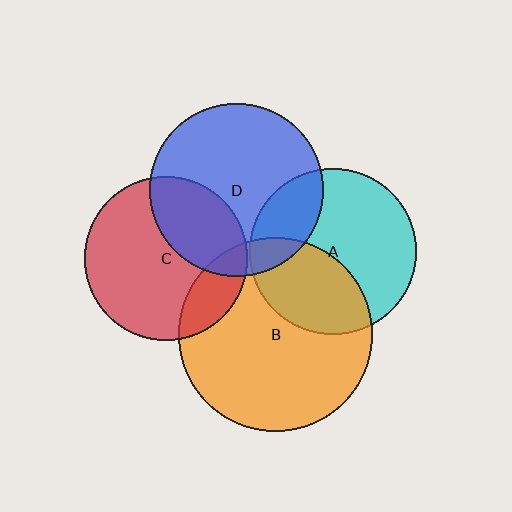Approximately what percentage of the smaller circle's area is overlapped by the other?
Approximately 20%.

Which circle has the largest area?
Circle B (orange).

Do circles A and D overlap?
Yes.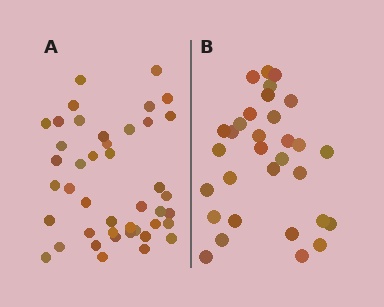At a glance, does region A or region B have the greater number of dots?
Region A (the left region) has more dots.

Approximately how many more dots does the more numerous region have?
Region A has roughly 12 or so more dots than region B.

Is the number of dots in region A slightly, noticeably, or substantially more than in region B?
Region A has noticeably more, but not dramatically so. The ratio is roughly 1.4 to 1.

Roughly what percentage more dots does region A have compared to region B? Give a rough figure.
About 40% more.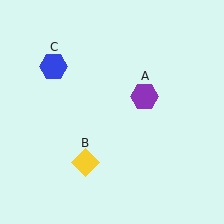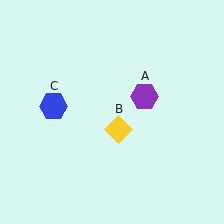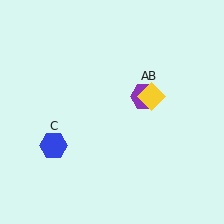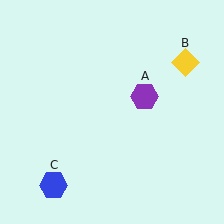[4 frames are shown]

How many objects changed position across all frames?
2 objects changed position: yellow diamond (object B), blue hexagon (object C).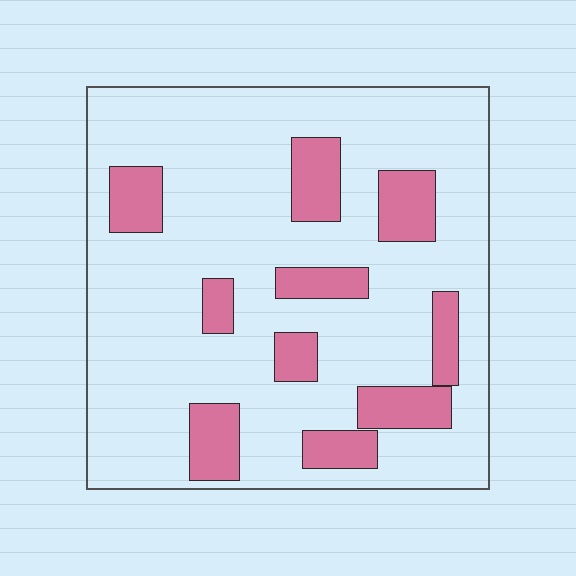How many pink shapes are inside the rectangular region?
10.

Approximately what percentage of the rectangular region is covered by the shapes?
Approximately 20%.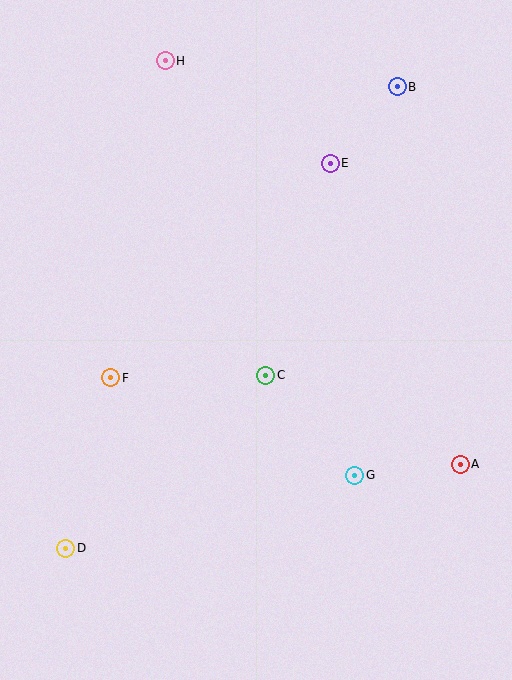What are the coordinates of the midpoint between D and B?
The midpoint between D and B is at (232, 317).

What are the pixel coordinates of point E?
Point E is at (330, 163).